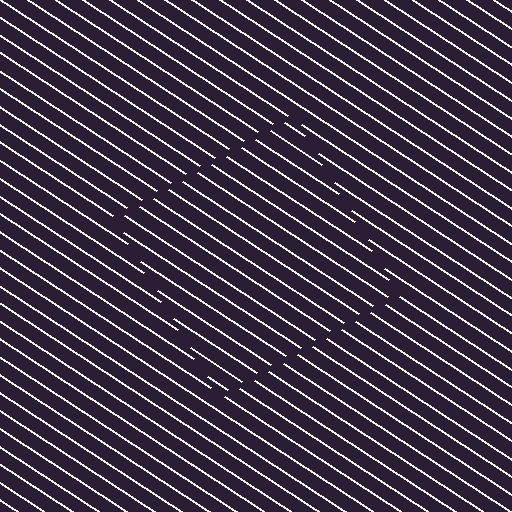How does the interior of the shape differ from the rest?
The interior of the shape contains the same grating, shifted by half a period — the contour is defined by the phase discontinuity where line-ends from the inner and outer gratings abut.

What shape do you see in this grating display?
An illusory square. The interior of the shape contains the same grating, shifted by half a period — the contour is defined by the phase discontinuity where line-ends from the inner and outer gratings abut.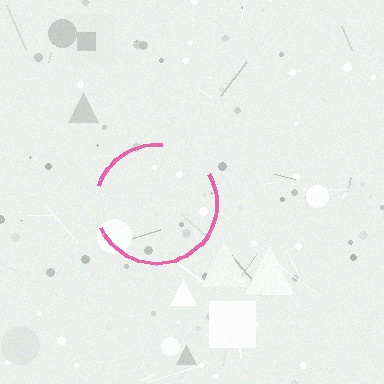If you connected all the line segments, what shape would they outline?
They would outline a circle.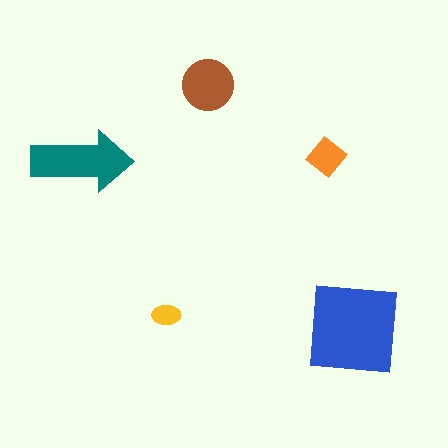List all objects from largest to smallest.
The blue square, the teal arrow, the brown circle, the orange diamond, the yellow ellipse.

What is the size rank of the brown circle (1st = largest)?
3rd.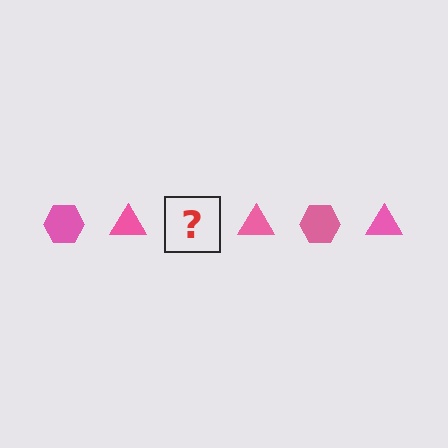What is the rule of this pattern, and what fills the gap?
The rule is that the pattern cycles through hexagon, triangle shapes in pink. The gap should be filled with a pink hexagon.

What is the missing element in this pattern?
The missing element is a pink hexagon.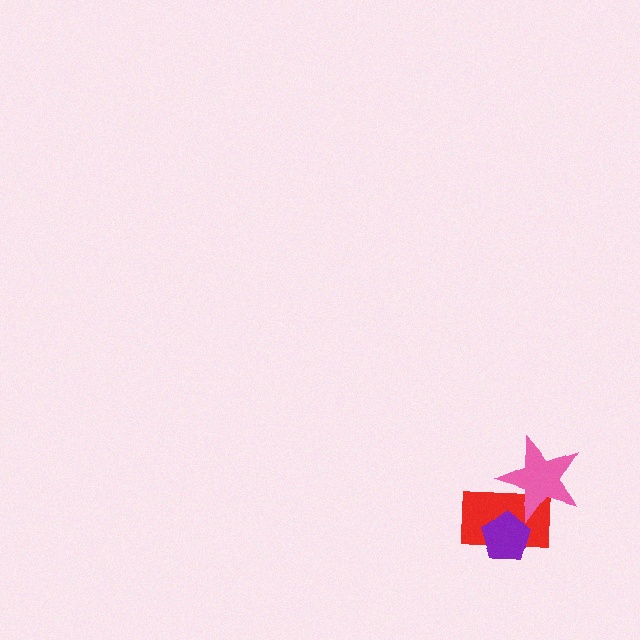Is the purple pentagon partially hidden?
No, no other shape covers it.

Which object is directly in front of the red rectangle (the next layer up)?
The purple pentagon is directly in front of the red rectangle.